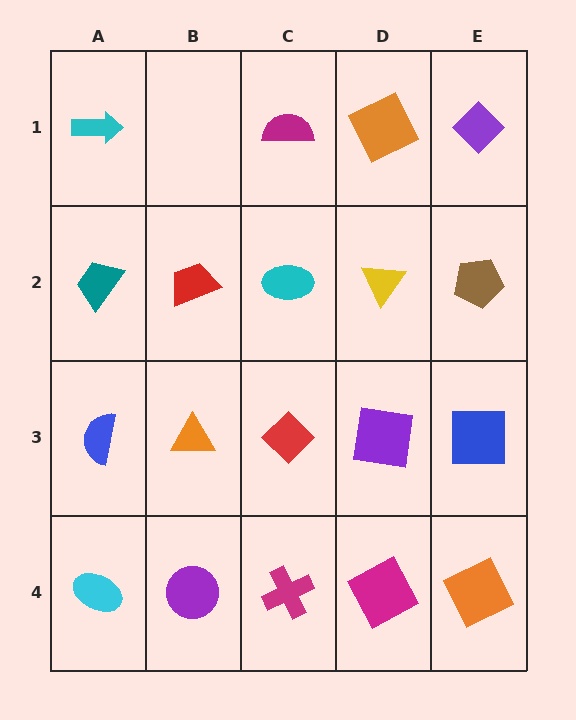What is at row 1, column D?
An orange square.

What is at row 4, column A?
A cyan ellipse.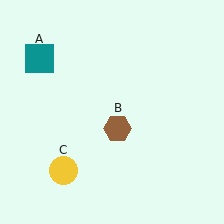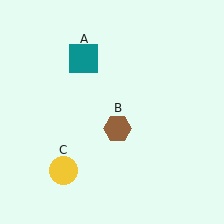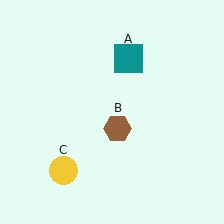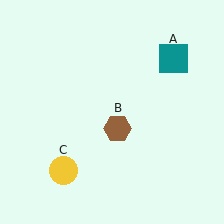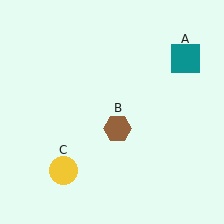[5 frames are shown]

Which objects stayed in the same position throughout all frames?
Brown hexagon (object B) and yellow circle (object C) remained stationary.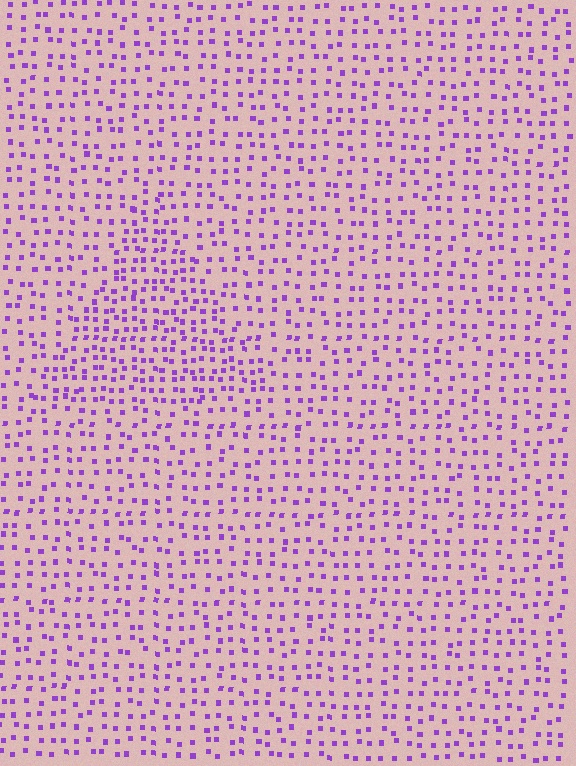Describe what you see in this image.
The image contains small purple elements arranged at two different densities. A triangle-shaped region is visible where the elements are more densely packed than the surrounding area.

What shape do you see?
I see a triangle.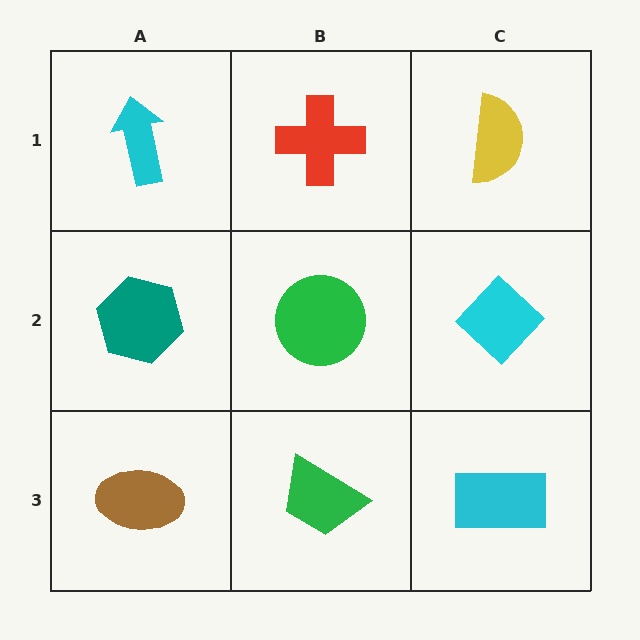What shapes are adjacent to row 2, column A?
A cyan arrow (row 1, column A), a brown ellipse (row 3, column A), a green circle (row 2, column B).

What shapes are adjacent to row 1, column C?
A cyan diamond (row 2, column C), a red cross (row 1, column B).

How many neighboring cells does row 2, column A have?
3.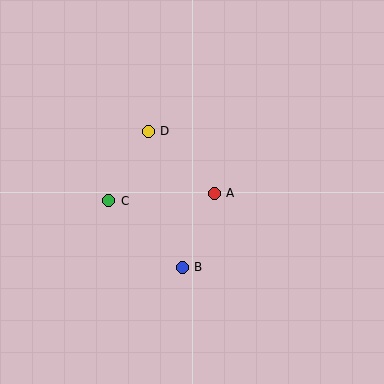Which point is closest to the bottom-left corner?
Point C is closest to the bottom-left corner.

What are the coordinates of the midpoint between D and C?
The midpoint between D and C is at (129, 166).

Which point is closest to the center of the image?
Point A at (214, 193) is closest to the center.